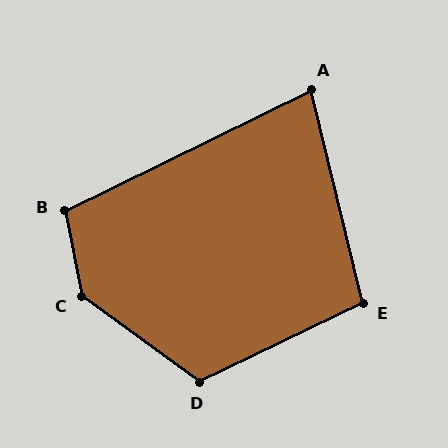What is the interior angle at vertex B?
Approximately 105 degrees (obtuse).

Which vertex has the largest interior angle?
C, at approximately 137 degrees.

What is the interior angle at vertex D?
Approximately 118 degrees (obtuse).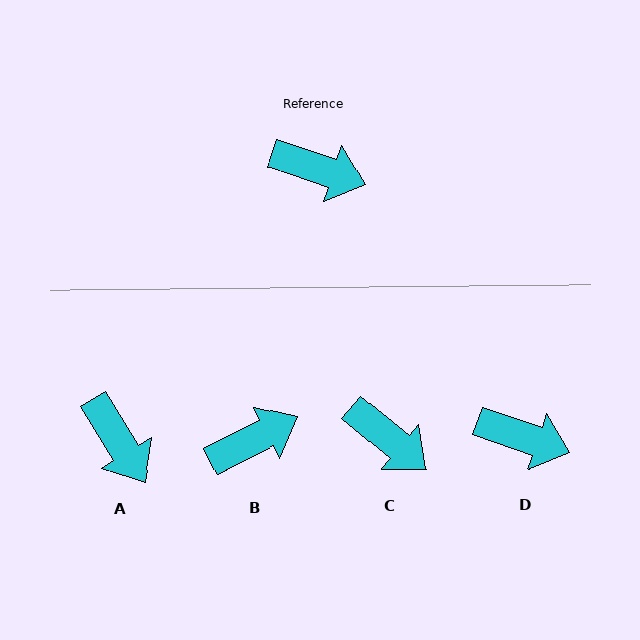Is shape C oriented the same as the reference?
No, it is off by about 21 degrees.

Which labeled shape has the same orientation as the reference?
D.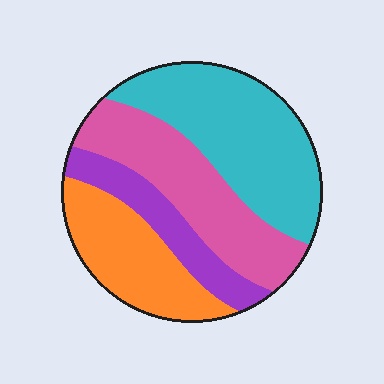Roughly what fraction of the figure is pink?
Pink covers about 30% of the figure.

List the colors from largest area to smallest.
From largest to smallest: cyan, pink, orange, purple.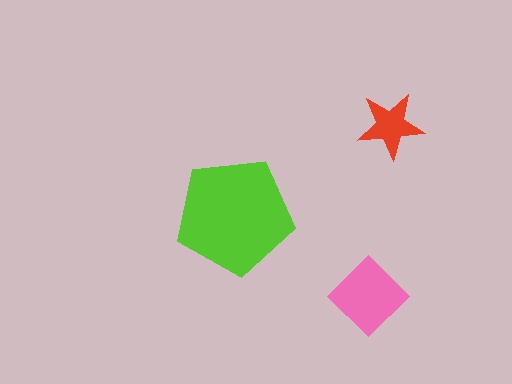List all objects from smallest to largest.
The red star, the pink diamond, the lime pentagon.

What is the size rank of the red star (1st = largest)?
3rd.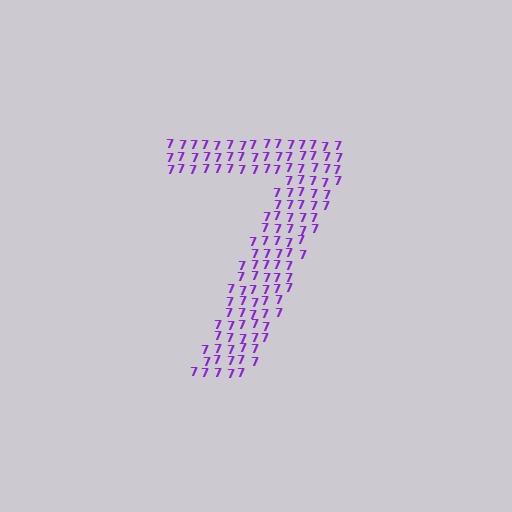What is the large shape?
The large shape is the digit 7.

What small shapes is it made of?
It is made of small digit 7's.